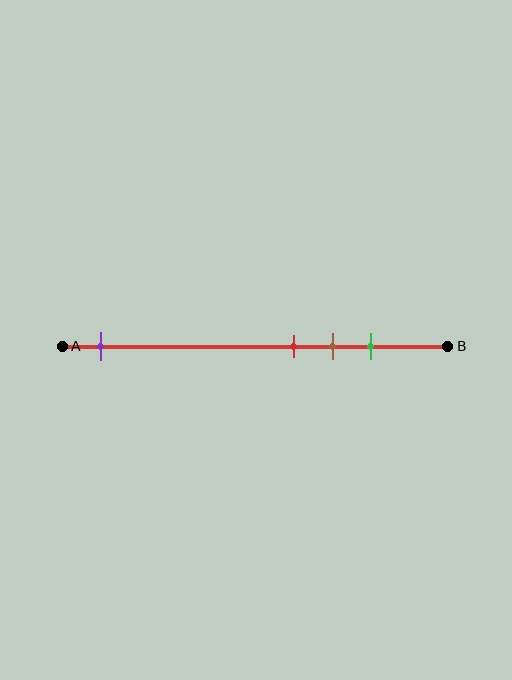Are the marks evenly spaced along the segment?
No, the marks are not evenly spaced.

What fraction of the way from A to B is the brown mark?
The brown mark is approximately 70% (0.7) of the way from A to B.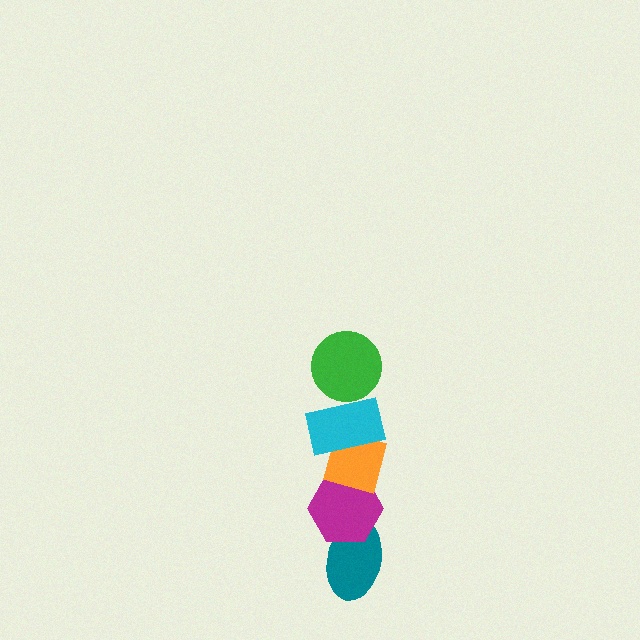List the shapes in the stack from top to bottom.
From top to bottom: the green circle, the cyan rectangle, the orange diamond, the magenta hexagon, the teal ellipse.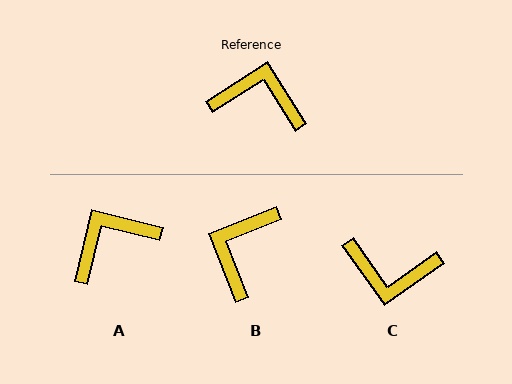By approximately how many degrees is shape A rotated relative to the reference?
Approximately 44 degrees counter-clockwise.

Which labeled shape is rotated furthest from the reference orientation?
C, about 177 degrees away.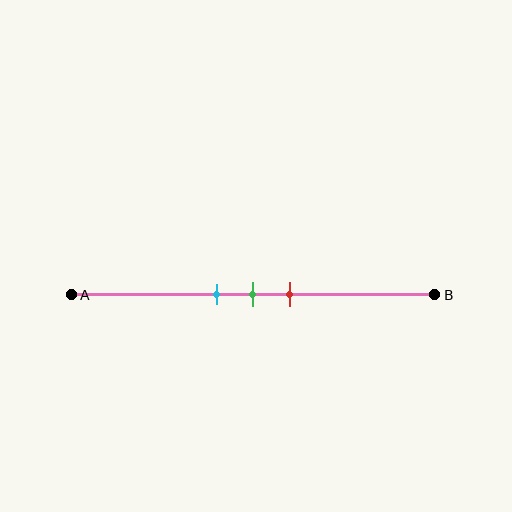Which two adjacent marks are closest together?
The cyan and green marks are the closest adjacent pair.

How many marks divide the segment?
There are 3 marks dividing the segment.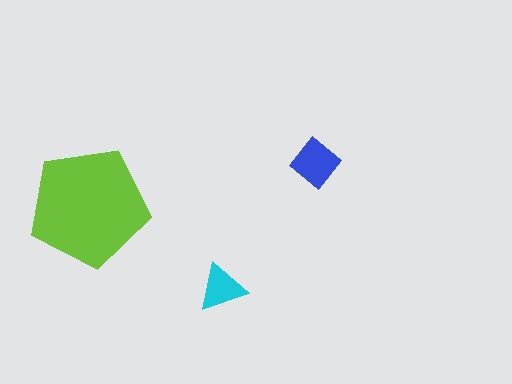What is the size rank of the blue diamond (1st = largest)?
2nd.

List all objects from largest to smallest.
The lime pentagon, the blue diamond, the cyan triangle.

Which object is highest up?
The blue diamond is topmost.